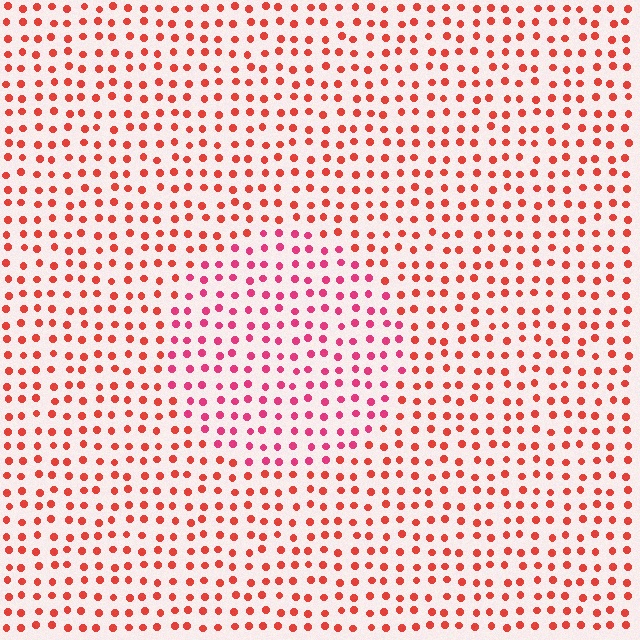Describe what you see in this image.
The image is filled with small red elements in a uniform arrangement. A circle-shaped region is visible where the elements are tinted to a slightly different hue, forming a subtle color boundary.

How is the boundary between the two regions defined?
The boundary is defined purely by a slight shift in hue (about 28 degrees). Spacing, size, and orientation are identical on both sides.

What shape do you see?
I see a circle.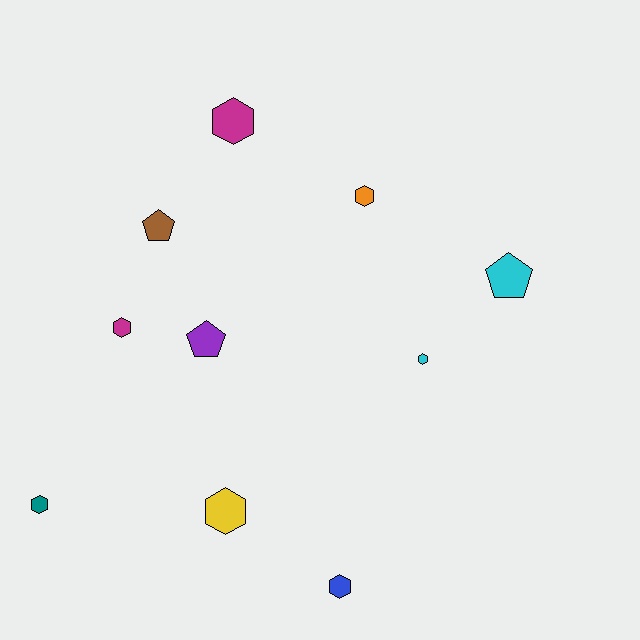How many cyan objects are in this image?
There are 2 cyan objects.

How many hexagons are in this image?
There are 7 hexagons.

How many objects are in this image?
There are 10 objects.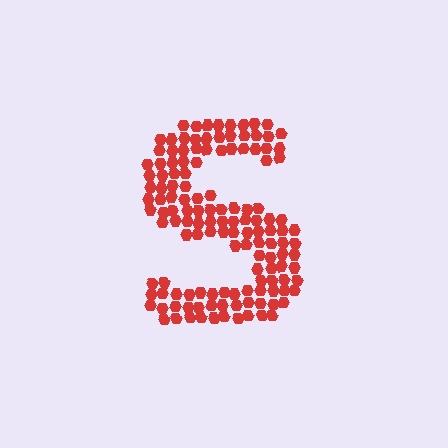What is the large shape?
The large shape is the letter S.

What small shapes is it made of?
It is made of small hexagons.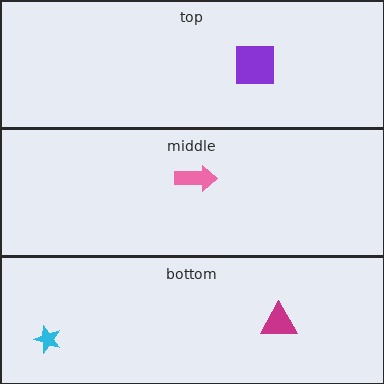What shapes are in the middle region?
The pink arrow.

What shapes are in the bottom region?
The magenta triangle, the cyan star.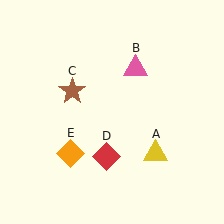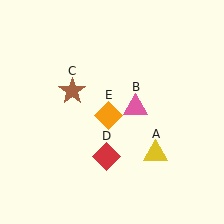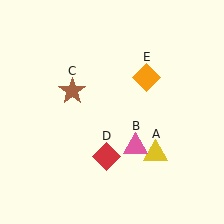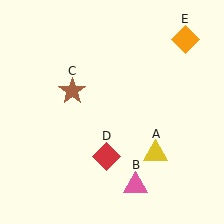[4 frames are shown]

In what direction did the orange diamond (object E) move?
The orange diamond (object E) moved up and to the right.